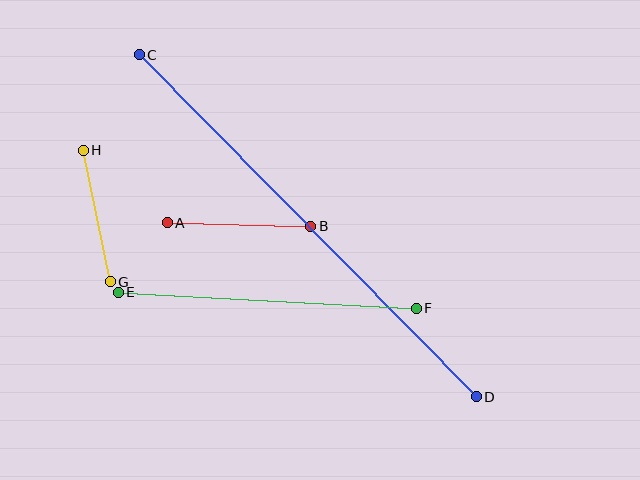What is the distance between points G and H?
The distance is approximately 134 pixels.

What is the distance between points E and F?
The distance is approximately 298 pixels.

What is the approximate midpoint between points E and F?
The midpoint is at approximately (267, 300) pixels.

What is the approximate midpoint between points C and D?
The midpoint is at approximately (308, 226) pixels.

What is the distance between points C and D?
The distance is approximately 480 pixels.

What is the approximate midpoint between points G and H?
The midpoint is at approximately (97, 216) pixels.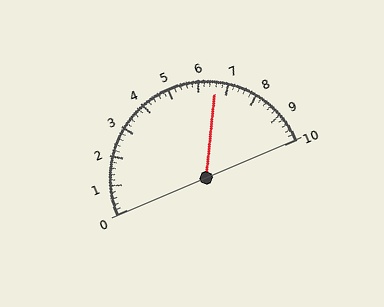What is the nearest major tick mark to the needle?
The nearest major tick mark is 7.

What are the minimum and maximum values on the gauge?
The gauge ranges from 0 to 10.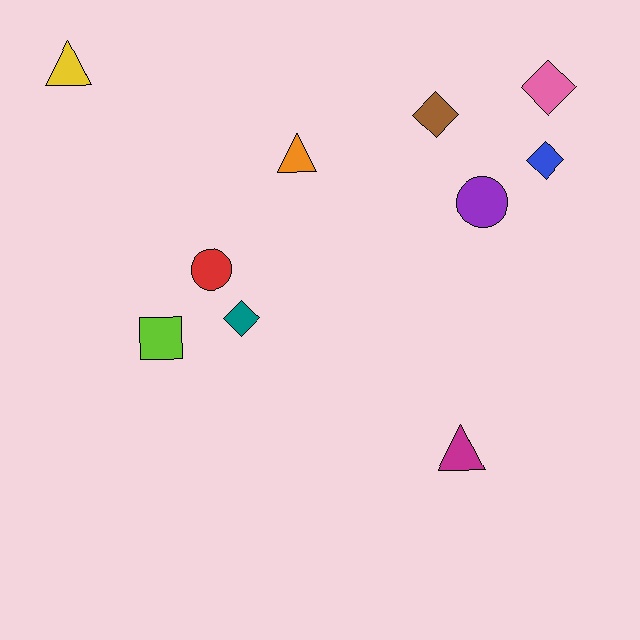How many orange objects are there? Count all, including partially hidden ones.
There is 1 orange object.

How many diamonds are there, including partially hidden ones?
There are 4 diamonds.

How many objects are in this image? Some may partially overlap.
There are 10 objects.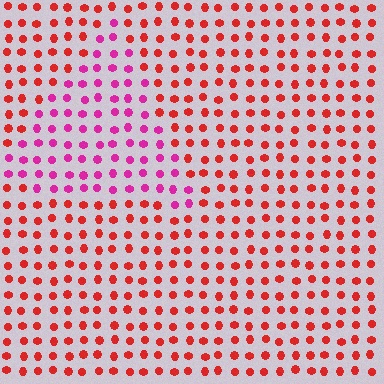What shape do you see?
I see a triangle.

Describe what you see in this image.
The image is filled with small red elements in a uniform arrangement. A triangle-shaped region is visible where the elements are tinted to a slightly different hue, forming a subtle color boundary.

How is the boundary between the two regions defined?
The boundary is defined purely by a slight shift in hue (about 42 degrees). Spacing, size, and orientation are identical on both sides.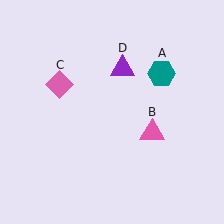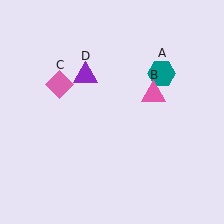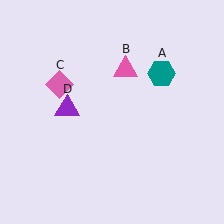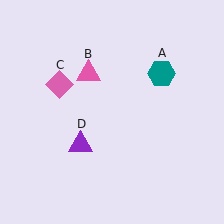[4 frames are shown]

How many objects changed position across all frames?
2 objects changed position: pink triangle (object B), purple triangle (object D).